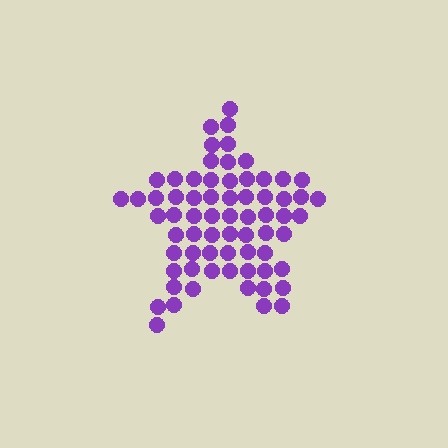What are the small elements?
The small elements are circles.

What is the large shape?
The large shape is a star.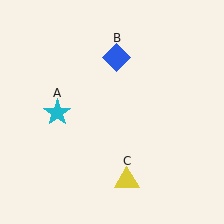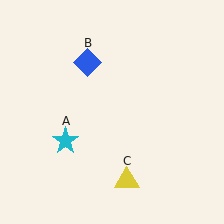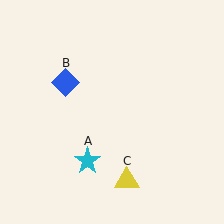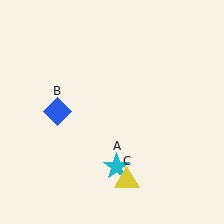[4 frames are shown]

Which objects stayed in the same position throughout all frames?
Yellow triangle (object C) remained stationary.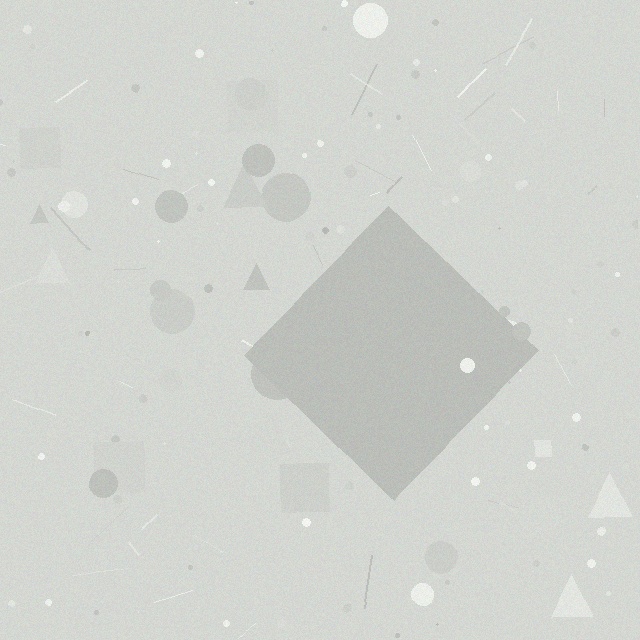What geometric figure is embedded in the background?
A diamond is embedded in the background.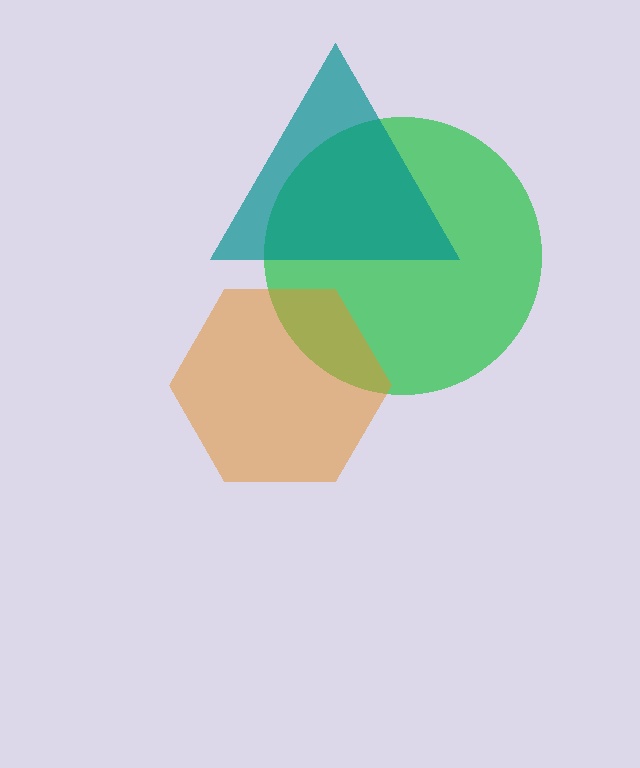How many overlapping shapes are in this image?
There are 3 overlapping shapes in the image.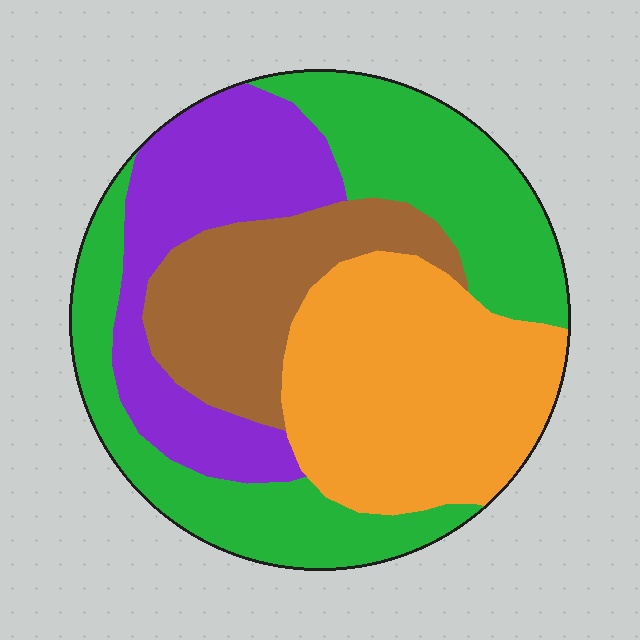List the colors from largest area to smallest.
From largest to smallest: green, orange, purple, brown.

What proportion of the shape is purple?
Purple takes up about one fifth (1/5) of the shape.